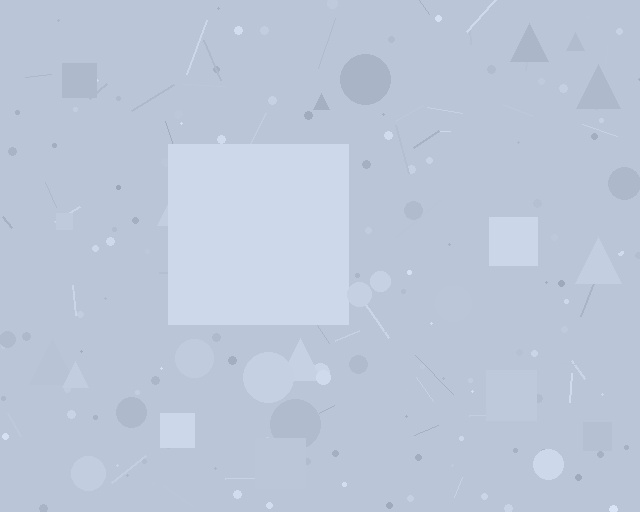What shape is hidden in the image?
A square is hidden in the image.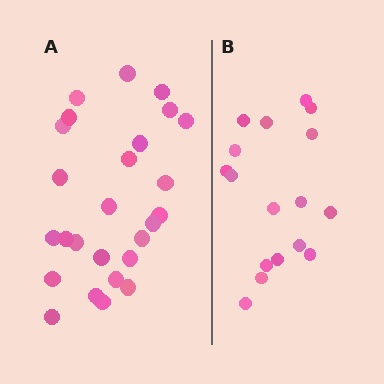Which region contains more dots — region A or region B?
Region A (the left region) has more dots.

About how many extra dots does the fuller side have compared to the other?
Region A has roughly 8 or so more dots than region B.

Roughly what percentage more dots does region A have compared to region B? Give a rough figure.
About 55% more.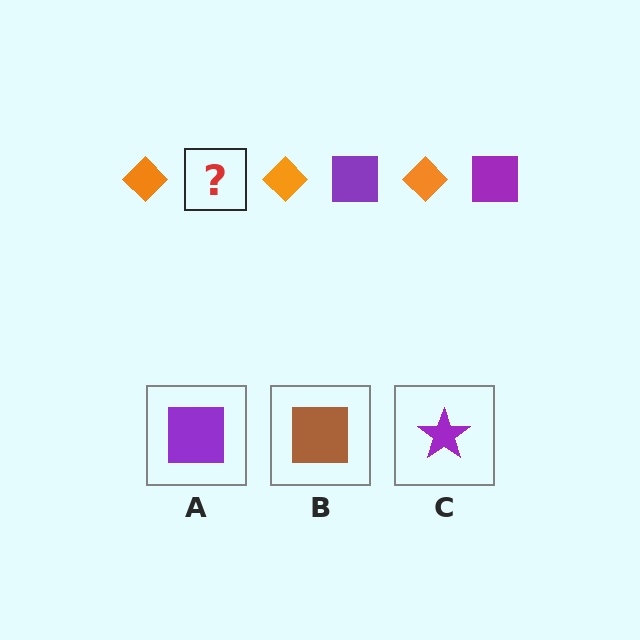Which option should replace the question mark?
Option A.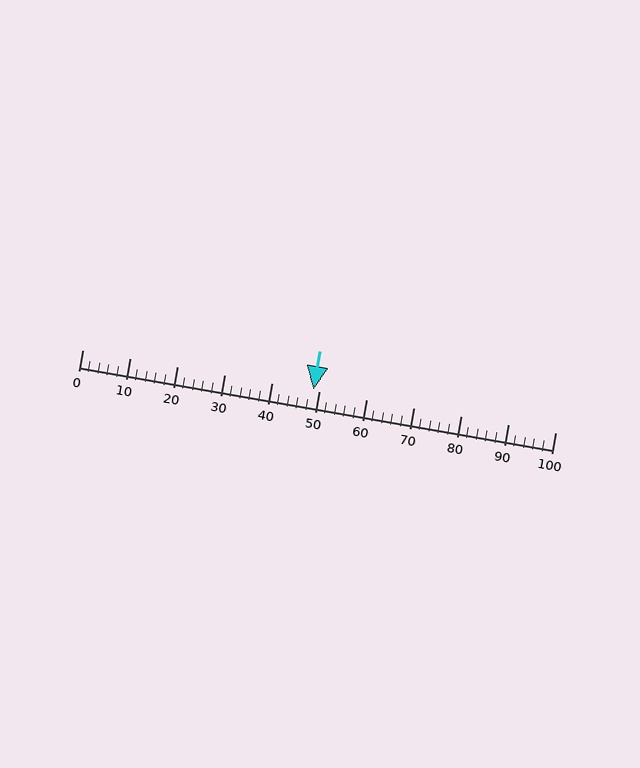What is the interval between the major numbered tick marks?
The major tick marks are spaced 10 units apart.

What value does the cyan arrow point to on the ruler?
The cyan arrow points to approximately 49.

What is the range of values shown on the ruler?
The ruler shows values from 0 to 100.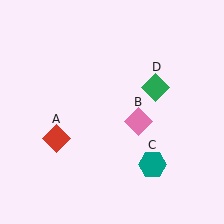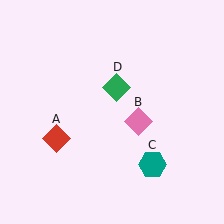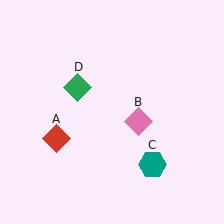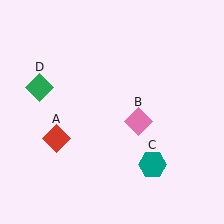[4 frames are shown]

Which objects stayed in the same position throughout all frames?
Red diamond (object A) and pink diamond (object B) and teal hexagon (object C) remained stationary.